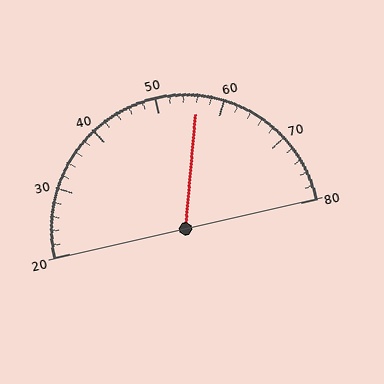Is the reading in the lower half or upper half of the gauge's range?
The reading is in the upper half of the range (20 to 80).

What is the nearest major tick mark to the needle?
The nearest major tick mark is 60.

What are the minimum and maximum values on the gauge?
The gauge ranges from 20 to 80.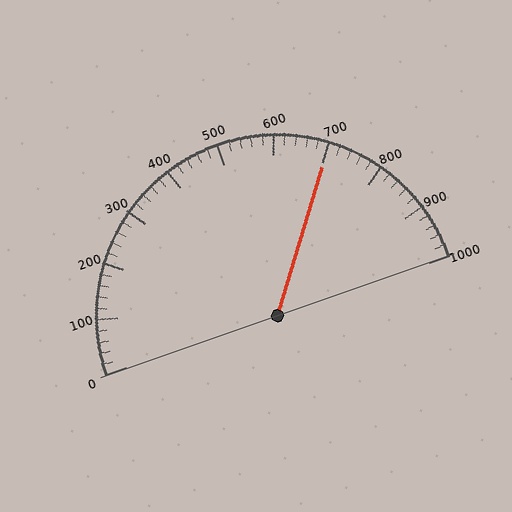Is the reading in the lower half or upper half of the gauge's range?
The reading is in the upper half of the range (0 to 1000).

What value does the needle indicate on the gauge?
The needle indicates approximately 700.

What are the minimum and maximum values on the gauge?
The gauge ranges from 0 to 1000.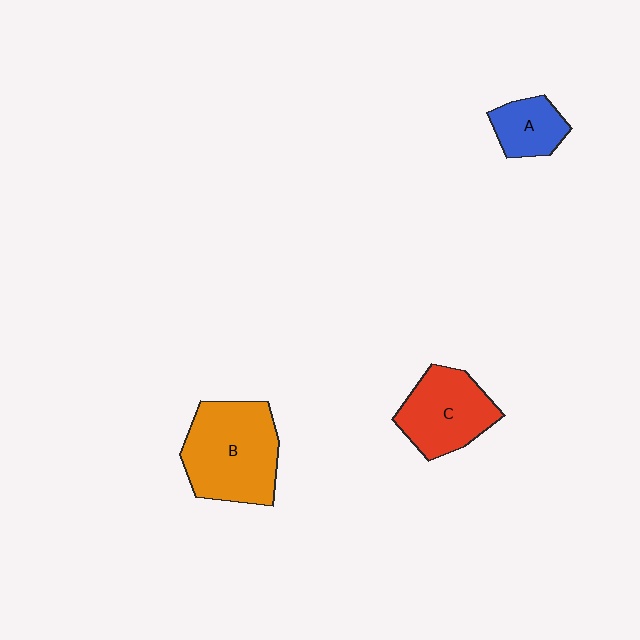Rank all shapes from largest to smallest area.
From largest to smallest: B (orange), C (red), A (blue).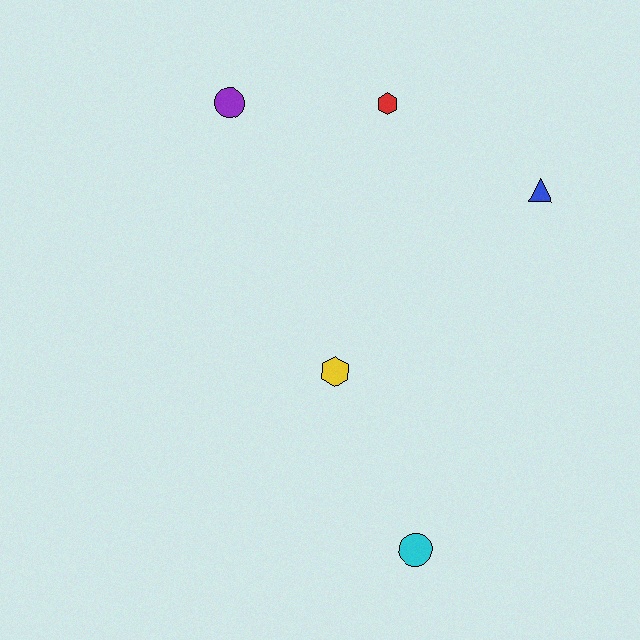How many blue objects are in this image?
There is 1 blue object.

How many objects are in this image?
There are 5 objects.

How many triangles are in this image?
There is 1 triangle.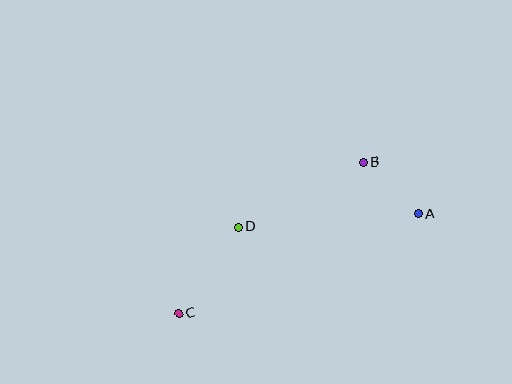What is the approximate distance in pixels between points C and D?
The distance between C and D is approximately 105 pixels.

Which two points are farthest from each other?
Points A and C are farthest from each other.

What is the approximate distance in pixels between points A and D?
The distance between A and D is approximately 180 pixels.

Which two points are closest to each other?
Points A and B are closest to each other.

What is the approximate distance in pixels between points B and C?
The distance between B and C is approximately 239 pixels.